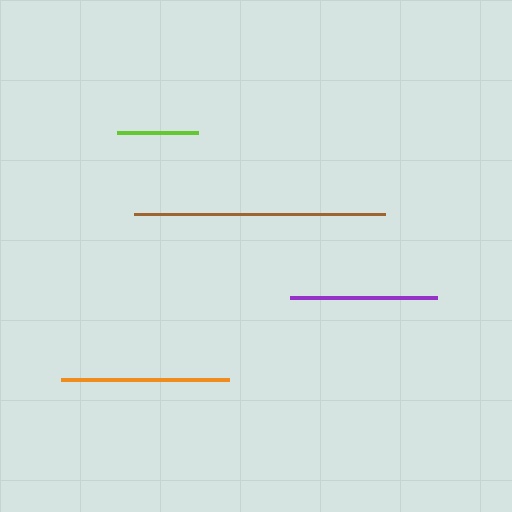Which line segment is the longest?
The brown line is the longest at approximately 250 pixels.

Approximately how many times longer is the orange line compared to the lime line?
The orange line is approximately 2.1 times the length of the lime line.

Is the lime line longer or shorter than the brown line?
The brown line is longer than the lime line.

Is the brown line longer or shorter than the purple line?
The brown line is longer than the purple line.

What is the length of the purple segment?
The purple segment is approximately 147 pixels long.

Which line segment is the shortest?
The lime line is the shortest at approximately 81 pixels.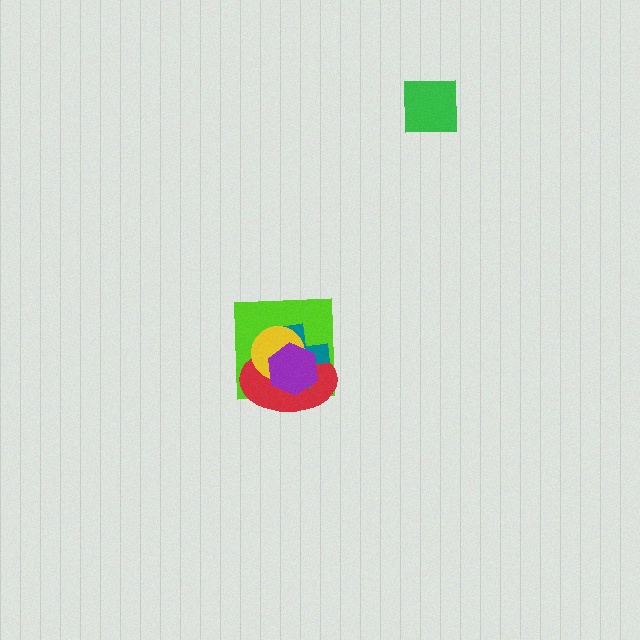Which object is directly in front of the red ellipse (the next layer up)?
The teal cross is directly in front of the red ellipse.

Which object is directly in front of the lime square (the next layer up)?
The red ellipse is directly in front of the lime square.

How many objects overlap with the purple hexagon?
4 objects overlap with the purple hexagon.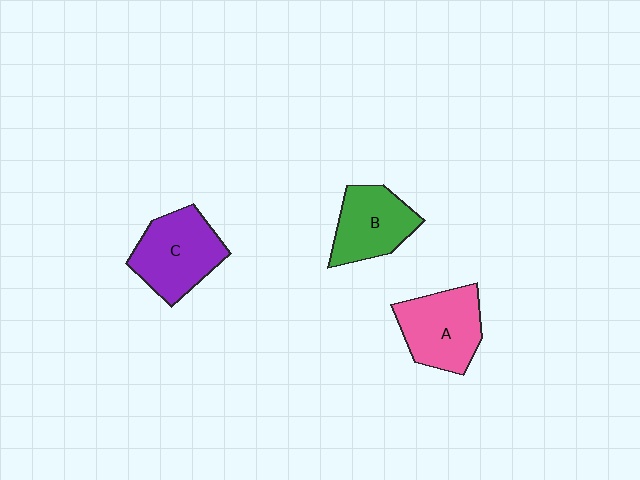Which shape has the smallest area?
Shape B (green).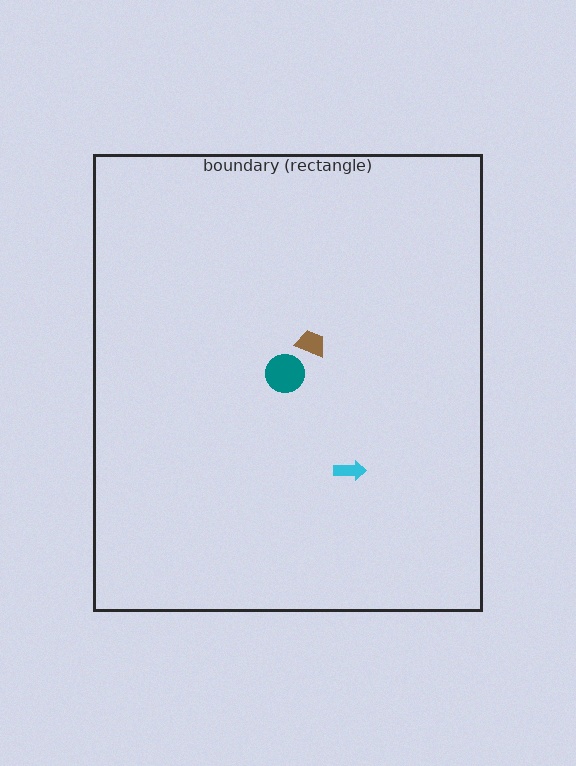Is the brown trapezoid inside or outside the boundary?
Inside.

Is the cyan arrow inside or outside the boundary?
Inside.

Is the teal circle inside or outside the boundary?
Inside.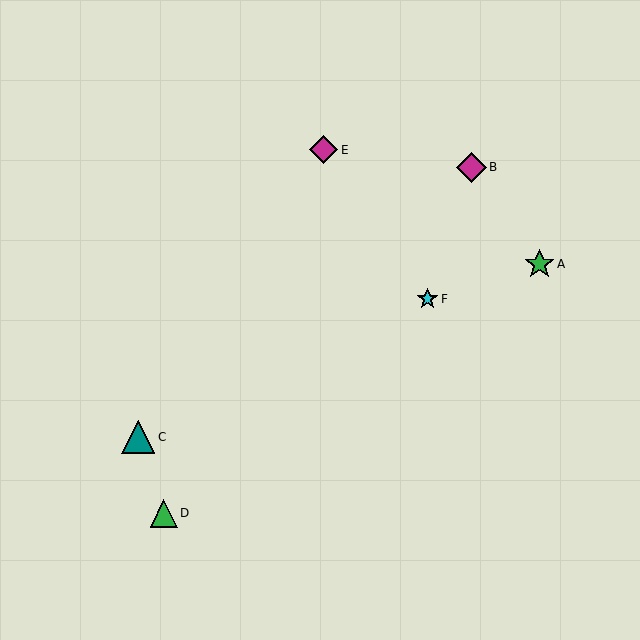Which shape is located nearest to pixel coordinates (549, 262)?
The green star (labeled A) at (540, 264) is nearest to that location.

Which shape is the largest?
The teal triangle (labeled C) is the largest.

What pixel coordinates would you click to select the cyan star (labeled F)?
Click at (428, 299) to select the cyan star F.